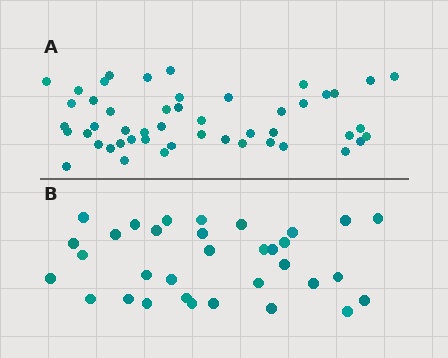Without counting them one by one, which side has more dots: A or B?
Region A (the top region) has more dots.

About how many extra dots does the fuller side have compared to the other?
Region A has approximately 15 more dots than region B.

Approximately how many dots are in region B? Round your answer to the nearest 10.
About 30 dots. (The exact count is 33, which rounds to 30.)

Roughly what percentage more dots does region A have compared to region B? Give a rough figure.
About 50% more.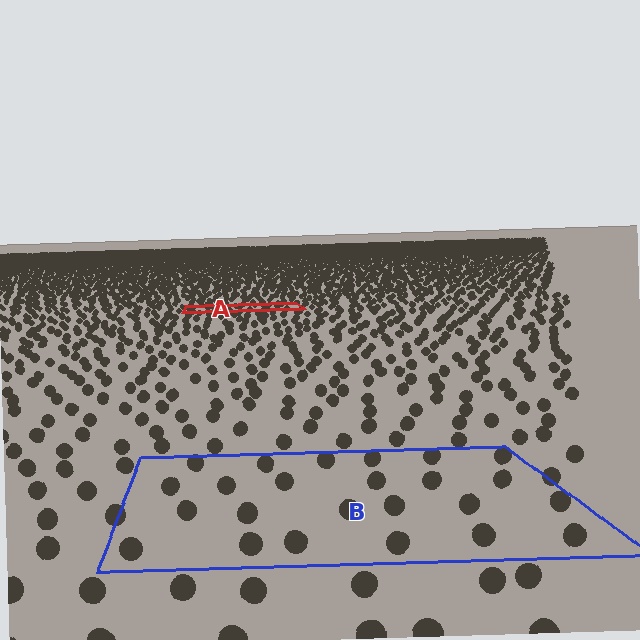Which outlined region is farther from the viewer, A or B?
Region A is farther from the viewer — the texture elements inside it appear smaller and more densely packed.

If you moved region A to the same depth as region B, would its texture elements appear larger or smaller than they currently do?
They would appear larger. At a closer depth, the same texture elements are projected at a bigger on-screen size.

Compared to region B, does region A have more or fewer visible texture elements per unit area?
Region A has more texture elements per unit area — they are packed more densely because it is farther away.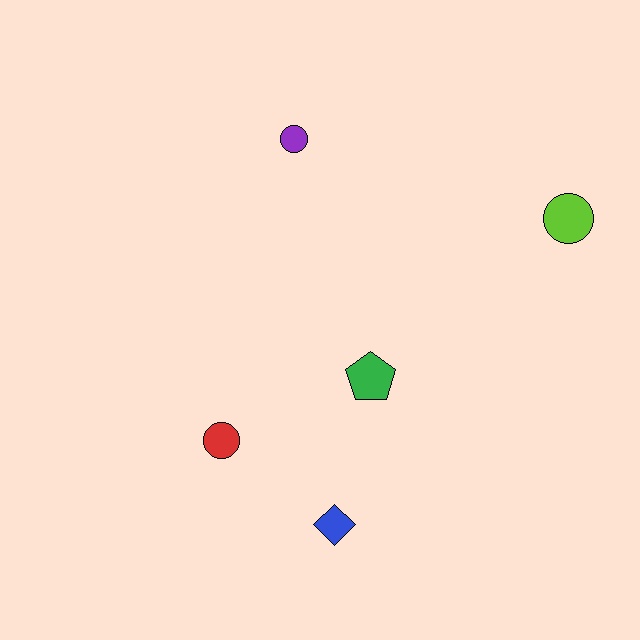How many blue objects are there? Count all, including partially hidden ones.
There is 1 blue object.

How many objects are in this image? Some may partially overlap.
There are 5 objects.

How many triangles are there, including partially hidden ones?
There are no triangles.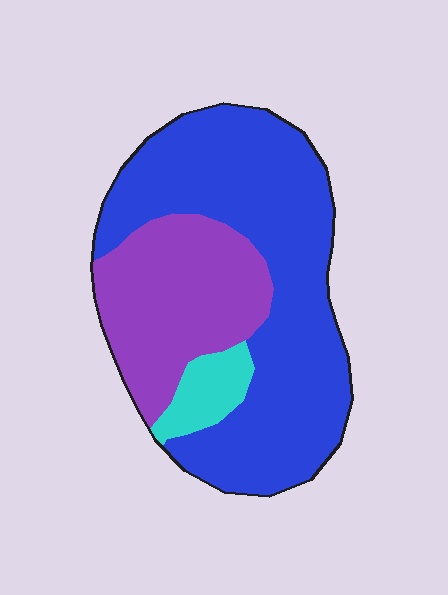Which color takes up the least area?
Cyan, at roughly 5%.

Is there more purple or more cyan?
Purple.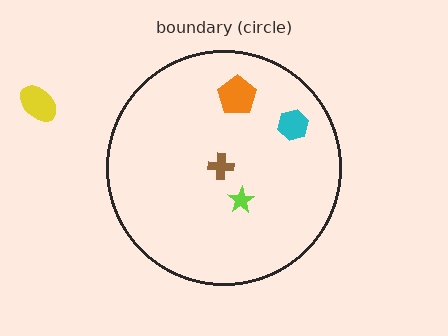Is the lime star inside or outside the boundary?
Inside.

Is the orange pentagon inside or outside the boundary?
Inside.